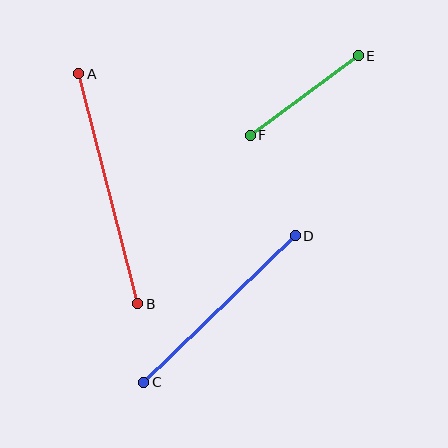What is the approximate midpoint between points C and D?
The midpoint is at approximately (220, 309) pixels.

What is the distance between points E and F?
The distance is approximately 134 pixels.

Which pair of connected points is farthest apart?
Points A and B are farthest apart.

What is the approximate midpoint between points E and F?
The midpoint is at approximately (304, 96) pixels.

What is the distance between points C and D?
The distance is approximately 211 pixels.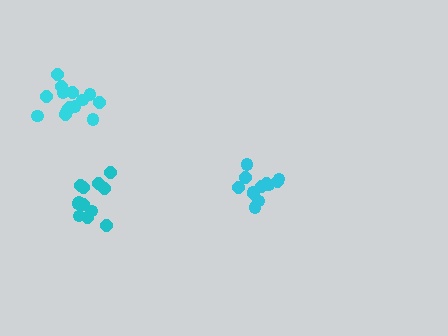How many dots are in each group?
Group 1: 12 dots, Group 2: 16 dots, Group 3: 12 dots (40 total).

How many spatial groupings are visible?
There are 3 spatial groupings.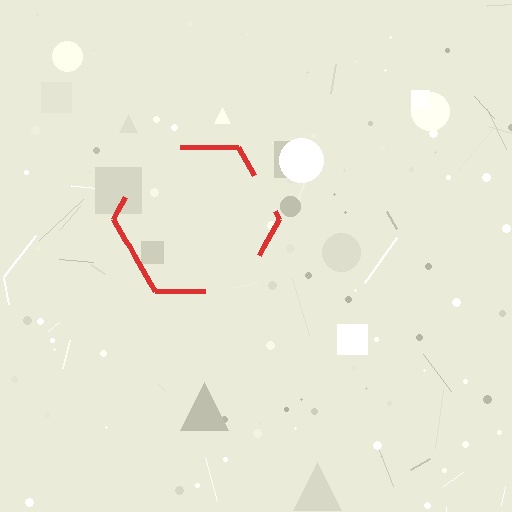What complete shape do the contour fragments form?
The contour fragments form a hexagon.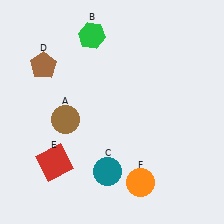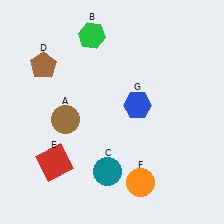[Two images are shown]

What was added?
A blue hexagon (G) was added in Image 2.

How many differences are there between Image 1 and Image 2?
There is 1 difference between the two images.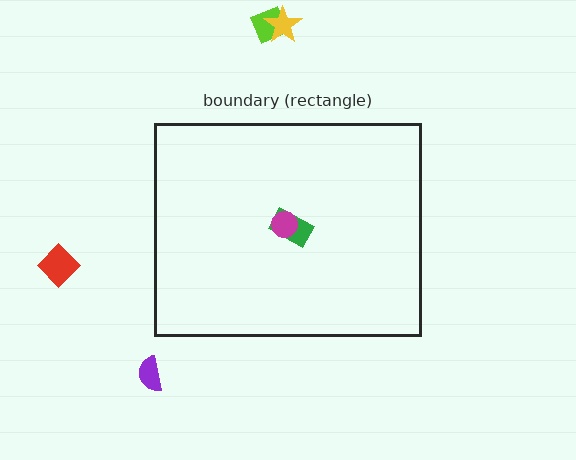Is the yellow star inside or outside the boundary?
Outside.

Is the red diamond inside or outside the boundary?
Outside.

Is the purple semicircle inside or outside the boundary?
Outside.